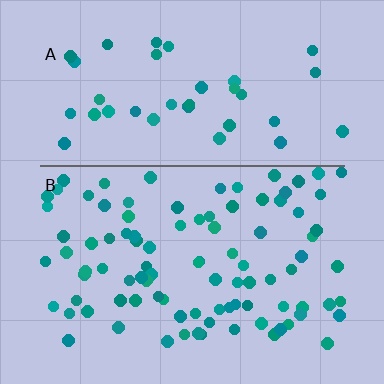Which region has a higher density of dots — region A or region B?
B (the bottom).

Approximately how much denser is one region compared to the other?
Approximately 2.3× — region B over region A.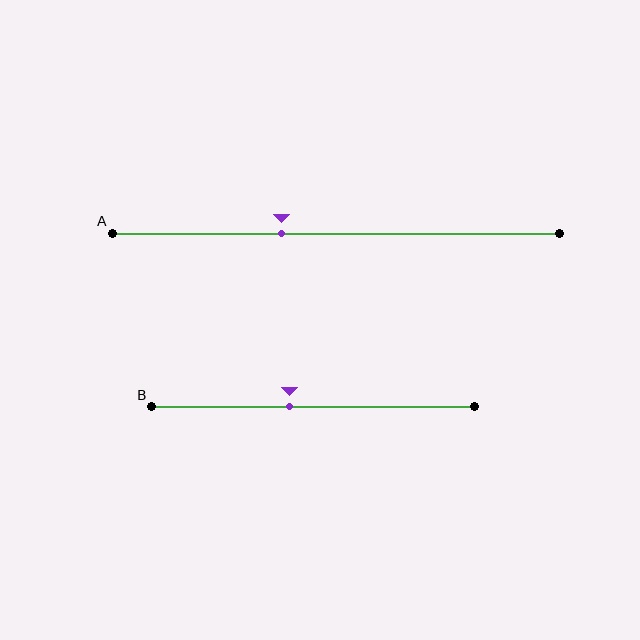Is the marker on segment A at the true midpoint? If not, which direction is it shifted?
No, the marker on segment A is shifted to the left by about 12% of the segment length.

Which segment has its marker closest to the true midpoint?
Segment B has its marker closest to the true midpoint.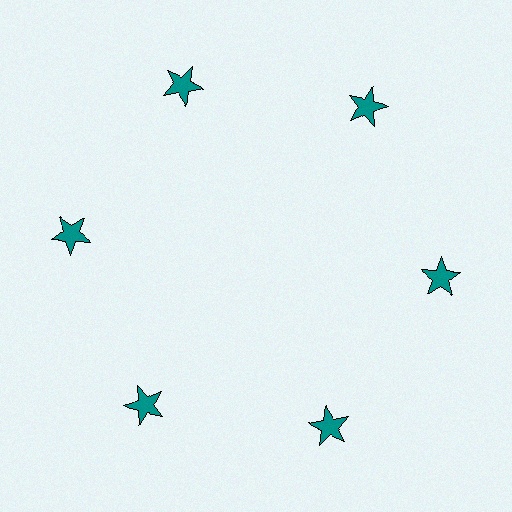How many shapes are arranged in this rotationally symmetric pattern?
There are 6 shapes, arranged in 6 groups of 1.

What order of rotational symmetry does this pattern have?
This pattern has 6-fold rotational symmetry.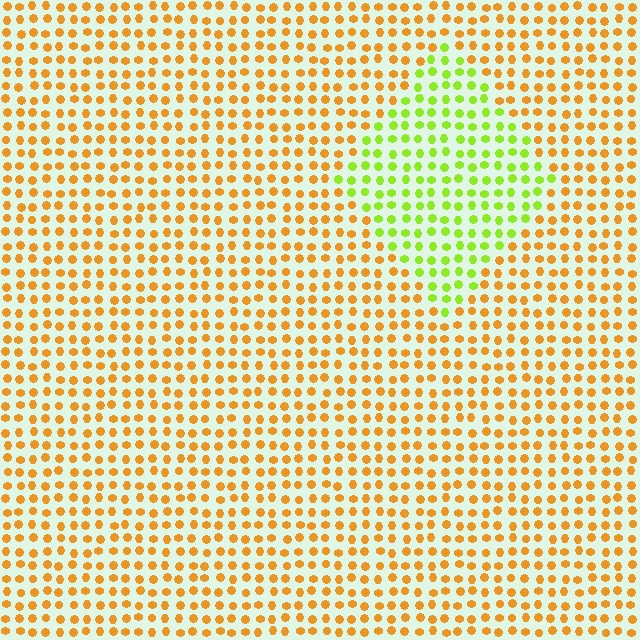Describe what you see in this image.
The image is filled with small orange elements in a uniform arrangement. A diamond-shaped region is visible where the elements are tinted to a slightly different hue, forming a subtle color boundary.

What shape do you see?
I see a diamond.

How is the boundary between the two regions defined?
The boundary is defined purely by a slight shift in hue (about 54 degrees). Spacing, size, and orientation are identical on both sides.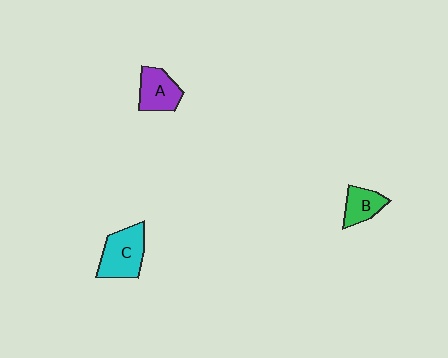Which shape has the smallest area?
Shape B (green).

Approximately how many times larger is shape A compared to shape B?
Approximately 1.3 times.